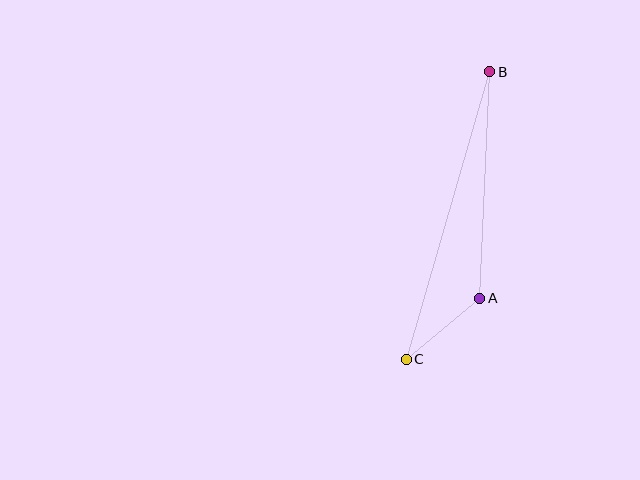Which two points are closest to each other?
Points A and C are closest to each other.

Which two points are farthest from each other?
Points B and C are farthest from each other.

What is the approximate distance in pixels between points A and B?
The distance between A and B is approximately 227 pixels.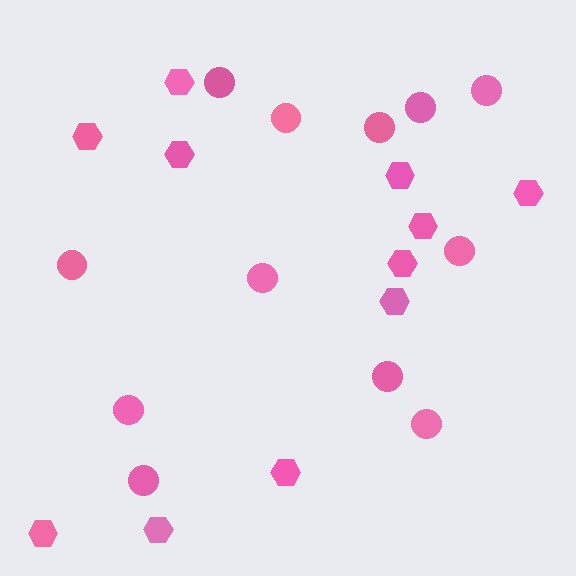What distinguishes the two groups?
There are 2 groups: one group of circles (12) and one group of hexagons (11).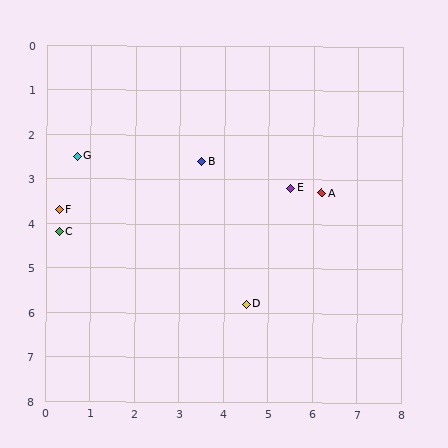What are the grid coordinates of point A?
Point A is at approximately (6.2, 3.3).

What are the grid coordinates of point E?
Point E is at approximately (5.5, 3.2).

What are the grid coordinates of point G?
Point G is at approximately (0.7, 2.5).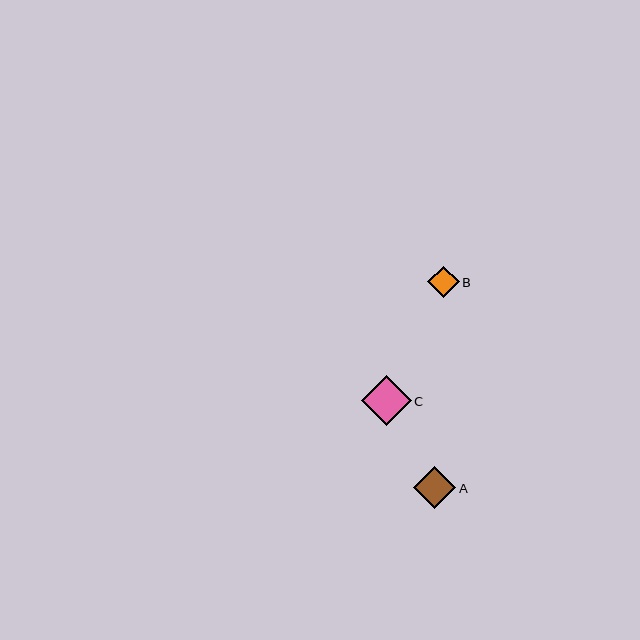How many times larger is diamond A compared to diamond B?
Diamond A is approximately 1.4 times the size of diamond B.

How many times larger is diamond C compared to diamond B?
Diamond C is approximately 1.6 times the size of diamond B.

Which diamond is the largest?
Diamond C is the largest with a size of approximately 50 pixels.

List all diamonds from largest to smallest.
From largest to smallest: C, A, B.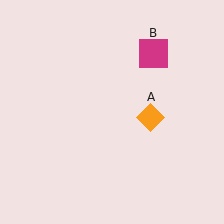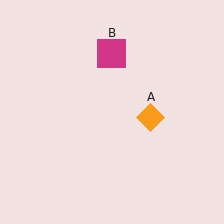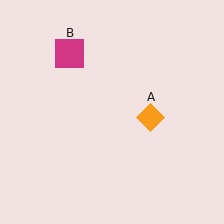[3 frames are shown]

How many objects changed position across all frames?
1 object changed position: magenta square (object B).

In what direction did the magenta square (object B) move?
The magenta square (object B) moved left.